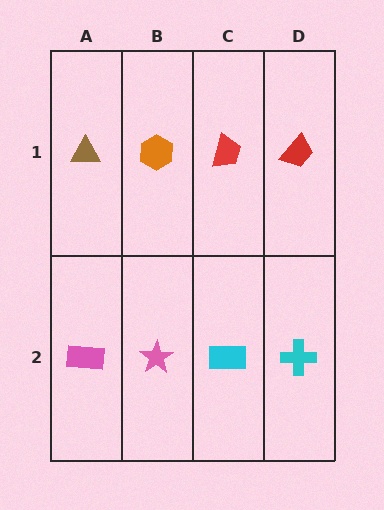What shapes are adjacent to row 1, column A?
A pink rectangle (row 2, column A), an orange hexagon (row 1, column B).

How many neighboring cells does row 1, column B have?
3.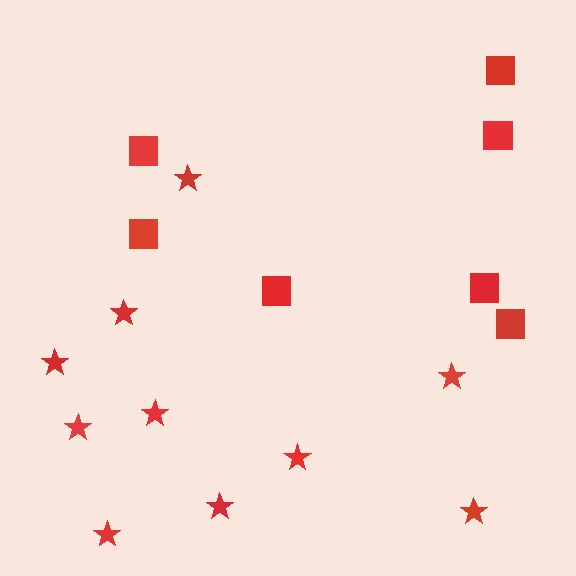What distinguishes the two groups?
There are 2 groups: one group of squares (7) and one group of stars (10).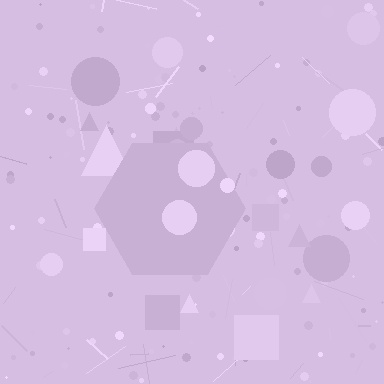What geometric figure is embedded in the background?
A hexagon is embedded in the background.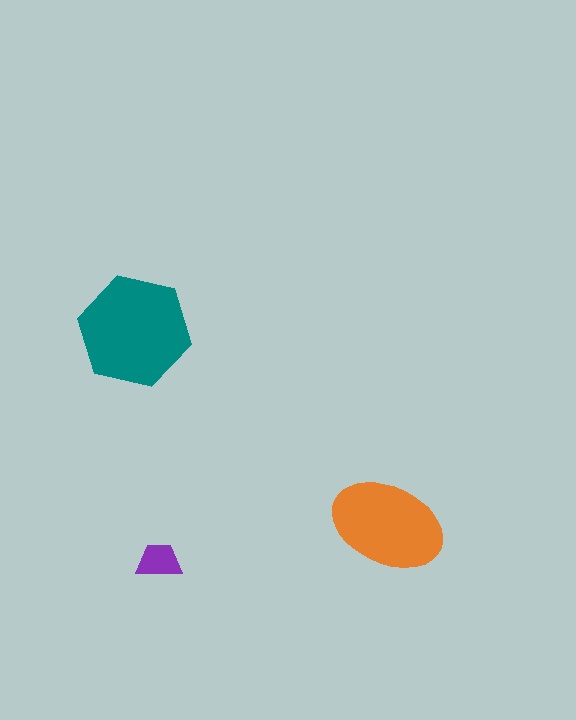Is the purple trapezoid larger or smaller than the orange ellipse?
Smaller.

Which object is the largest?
The teal hexagon.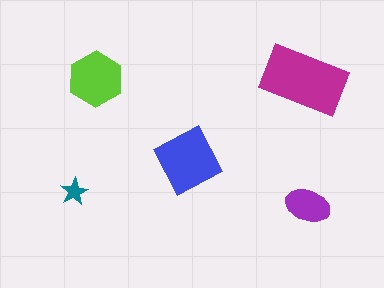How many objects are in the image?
There are 5 objects in the image.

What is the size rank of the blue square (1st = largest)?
2nd.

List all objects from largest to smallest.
The magenta rectangle, the blue square, the lime hexagon, the purple ellipse, the teal star.